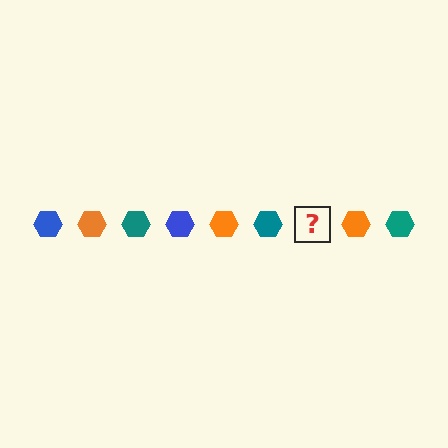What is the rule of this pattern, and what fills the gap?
The rule is that the pattern cycles through blue, orange, teal hexagons. The gap should be filled with a blue hexagon.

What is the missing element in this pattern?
The missing element is a blue hexagon.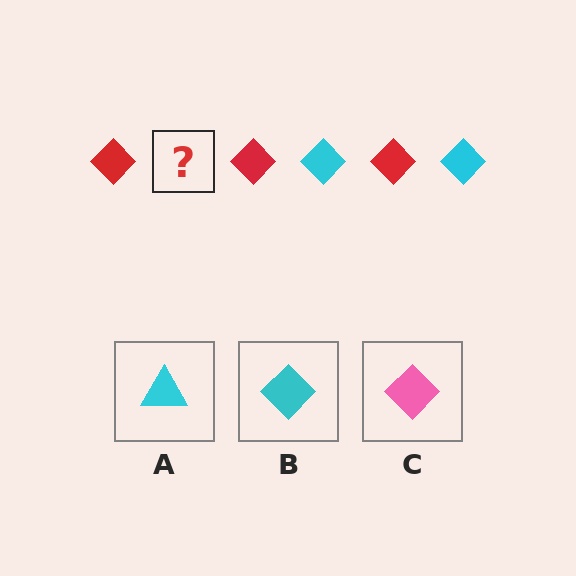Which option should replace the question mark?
Option B.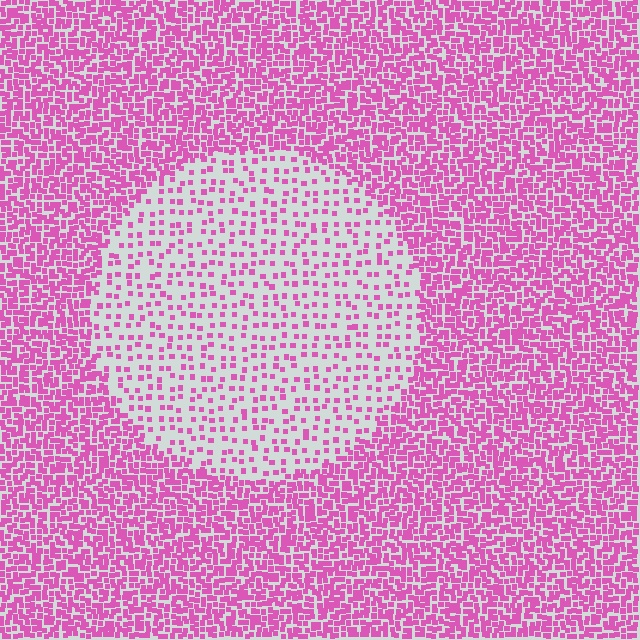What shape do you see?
I see a circle.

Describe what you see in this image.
The image contains small pink elements arranged at two different densities. A circle-shaped region is visible where the elements are less densely packed than the surrounding area.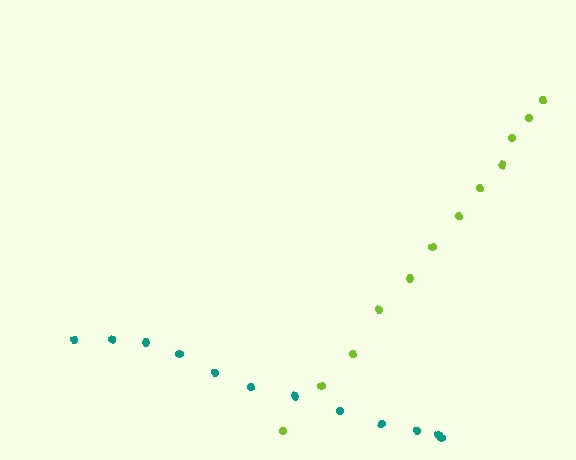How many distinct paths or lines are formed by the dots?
There are 2 distinct paths.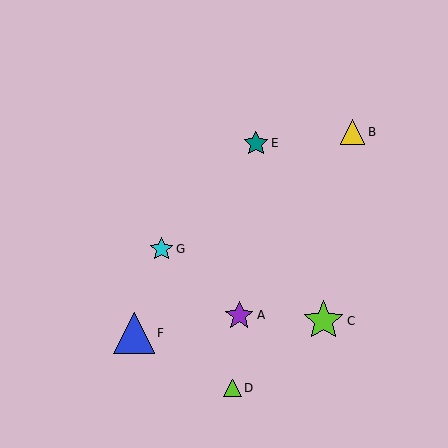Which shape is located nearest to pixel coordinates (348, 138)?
The yellow triangle (labeled B) at (353, 132) is nearest to that location.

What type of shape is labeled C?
Shape C is a lime star.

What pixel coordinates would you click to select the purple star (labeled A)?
Click at (239, 315) to select the purple star A.